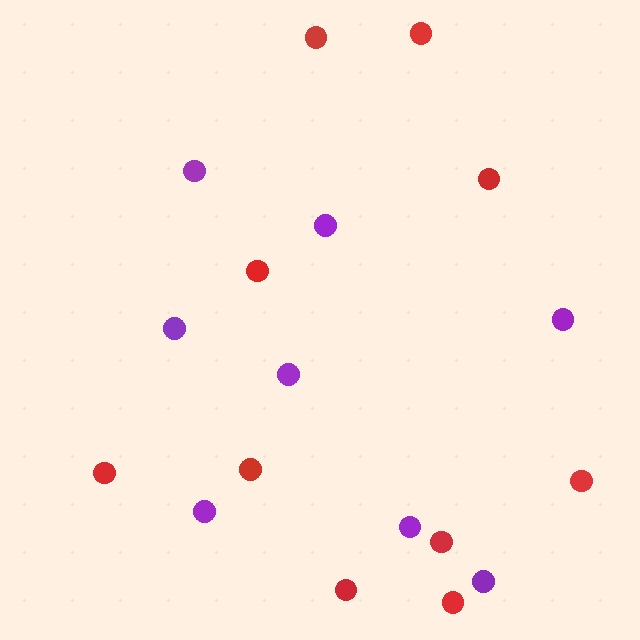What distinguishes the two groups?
There are 2 groups: one group of red circles (10) and one group of purple circles (8).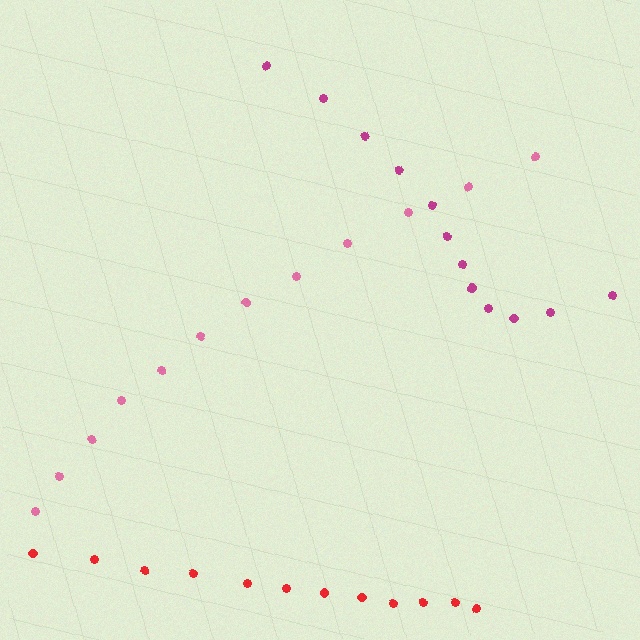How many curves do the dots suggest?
There are 3 distinct paths.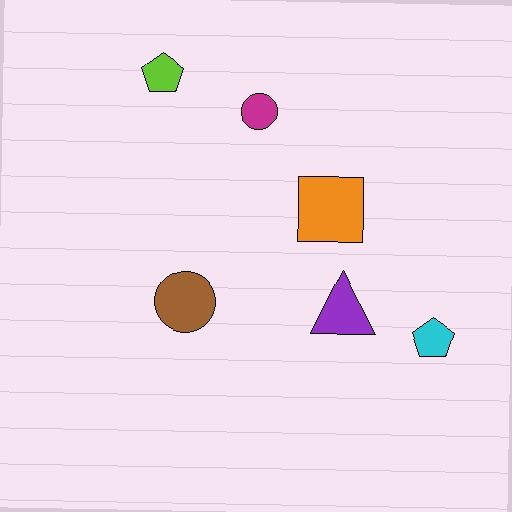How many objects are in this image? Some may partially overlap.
There are 6 objects.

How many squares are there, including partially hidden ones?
There is 1 square.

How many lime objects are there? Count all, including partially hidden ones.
There is 1 lime object.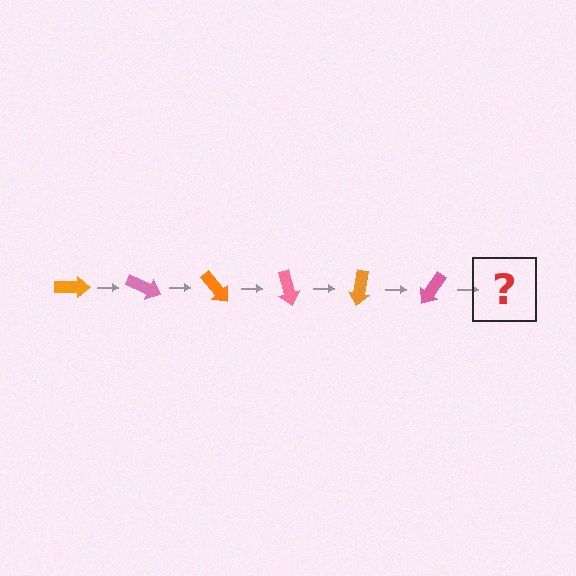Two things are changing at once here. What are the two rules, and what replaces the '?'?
The two rules are that it rotates 25 degrees each step and the color cycles through orange and pink. The '?' should be an orange arrow, rotated 150 degrees from the start.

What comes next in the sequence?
The next element should be an orange arrow, rotated 150 degrees from the start.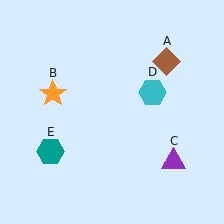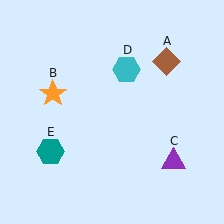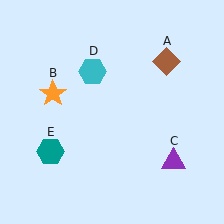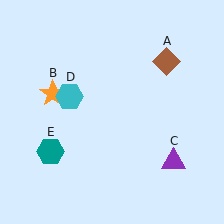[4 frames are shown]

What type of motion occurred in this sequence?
The cyan hexagon (object D) rotated counterclockwise around the center of the scene.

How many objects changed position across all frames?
1 object changed position: cyan hexagon (object D).